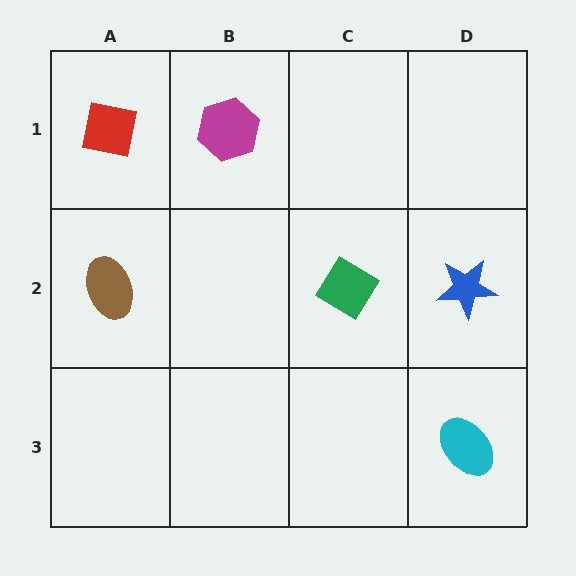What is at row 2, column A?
A brown ellipse.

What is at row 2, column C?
A green diamond.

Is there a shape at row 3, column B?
No, that cell is empty.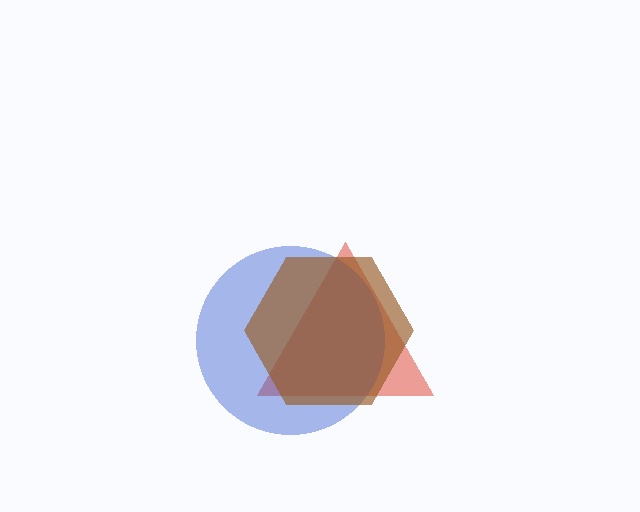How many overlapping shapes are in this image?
There are 3 overlapping shapes in the image.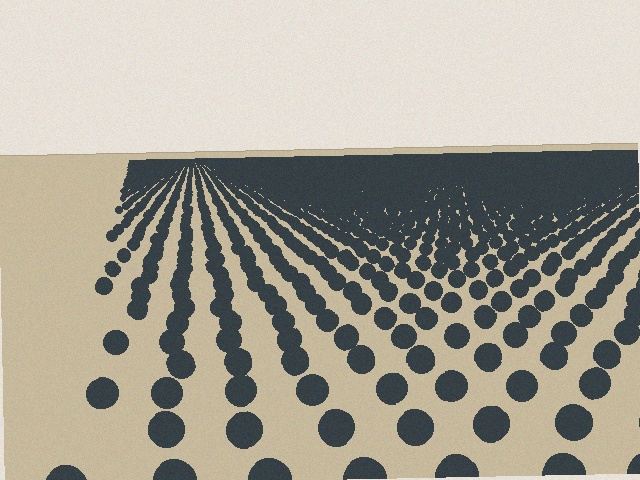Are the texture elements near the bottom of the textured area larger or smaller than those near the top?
Larger. Near the bottom, elements are closer to the viewer and appear at a bigger on-screen size.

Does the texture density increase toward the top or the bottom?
Density increases toward the top.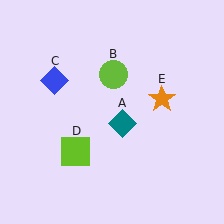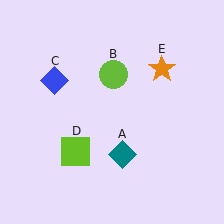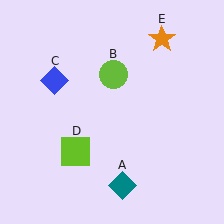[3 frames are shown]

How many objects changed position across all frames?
2 objects changed position: teal diamond (object A), orange star (object E).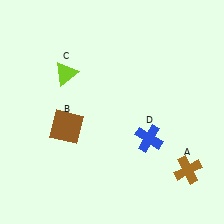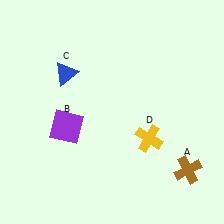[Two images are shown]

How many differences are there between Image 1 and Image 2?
There are 3 differences between the two images.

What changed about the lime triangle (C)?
In Image 1, C is lime. In Image 2, it changed to blue.